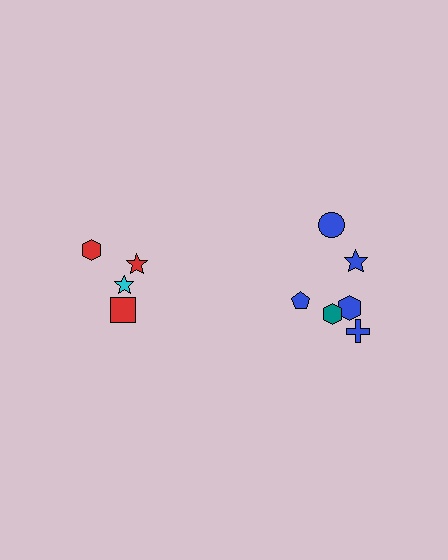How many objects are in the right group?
There are 6 objects.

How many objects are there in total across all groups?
There are 10 objects.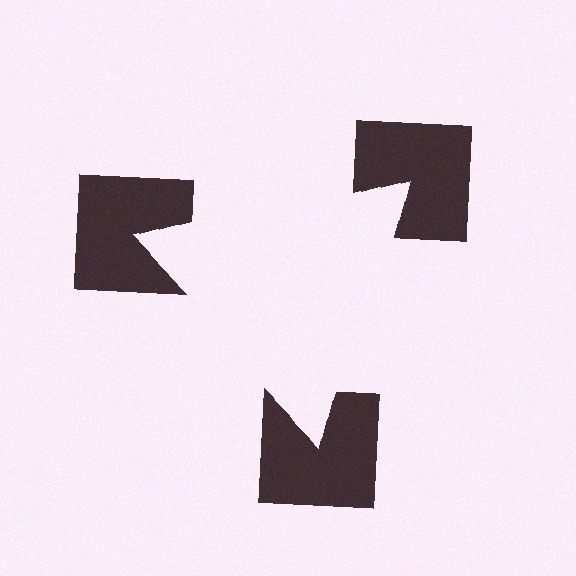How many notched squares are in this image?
There are 3 — one at each vertex of the illusory triangle.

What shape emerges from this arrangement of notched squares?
An illusory triangle — its edges are inferred from the aligned wedge cuts in the notched squares, not physically drawn.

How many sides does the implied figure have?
3 sides.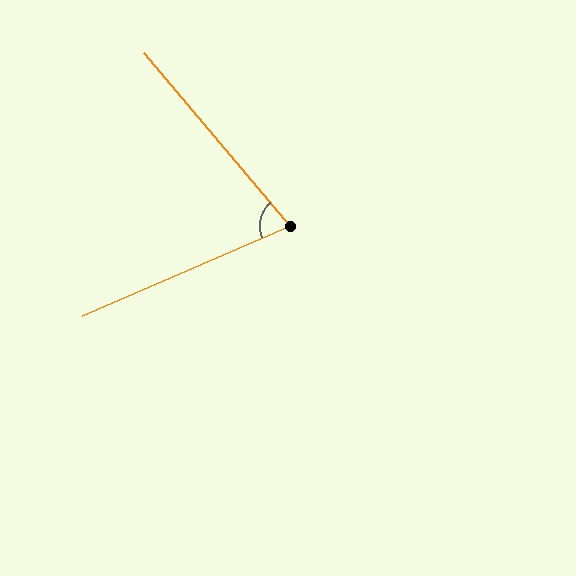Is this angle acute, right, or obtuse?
It is acute.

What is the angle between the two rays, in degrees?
Approximately 73 degrees.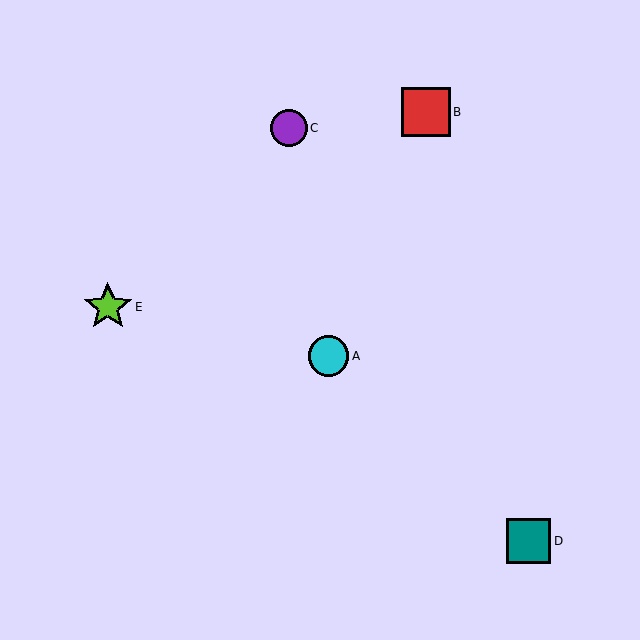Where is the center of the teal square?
The center of the teal square is at (528, 541).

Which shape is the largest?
The lime star (labeled E) is the largest.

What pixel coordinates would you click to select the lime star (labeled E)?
Click at (108, 307) to select the lime star E.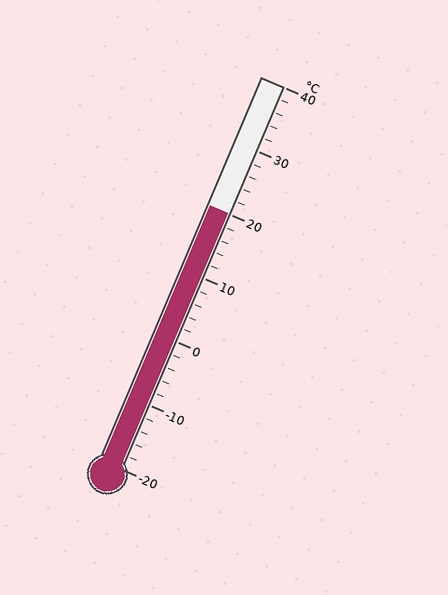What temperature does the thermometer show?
The thermometer shows approximately 20°C.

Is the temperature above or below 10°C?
The temperature is above 10°C.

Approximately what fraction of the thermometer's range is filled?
The thermometer is filled to approximately 65% of its range.